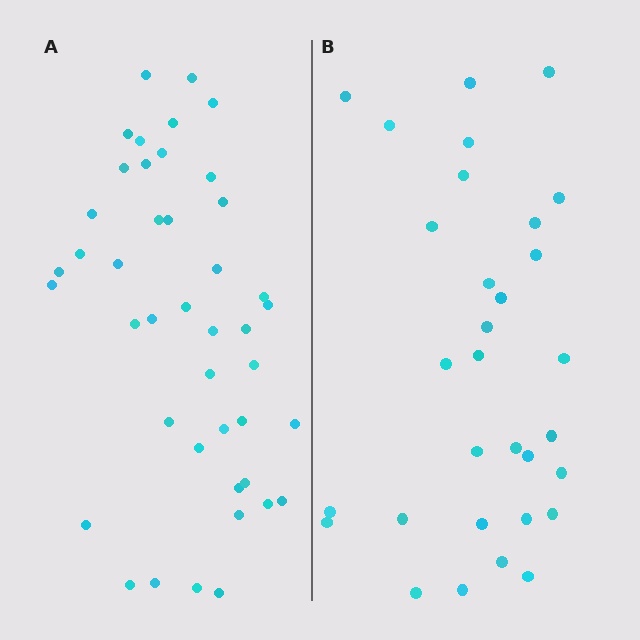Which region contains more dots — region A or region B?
Region A (the left region) has more dots.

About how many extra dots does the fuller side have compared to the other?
Region A has roughly 12 or so more dots than region B.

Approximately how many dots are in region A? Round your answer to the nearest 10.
About 40 dots. (The exact count is 43, which rounds to 40.)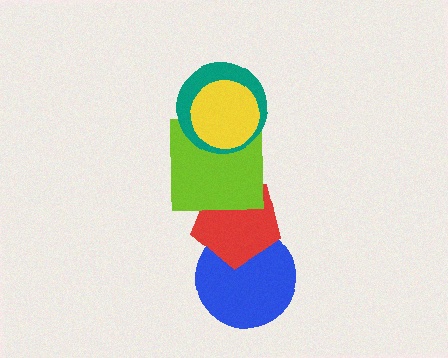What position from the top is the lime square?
The lime square is 3rd from the top.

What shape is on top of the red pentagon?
The lime square is on top of the red pentagon.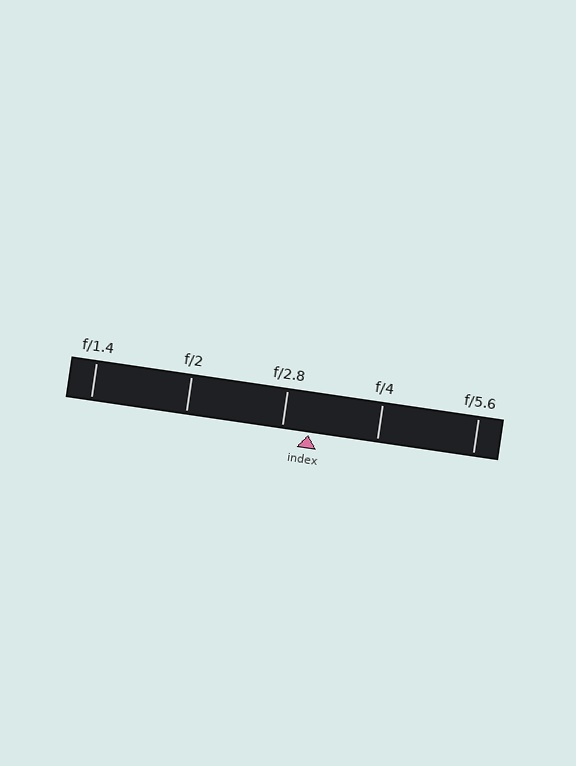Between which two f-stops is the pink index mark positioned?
The index mark is between f/2.8 and f/4.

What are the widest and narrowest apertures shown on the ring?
The widest aperture shown is f/1.4 and the narrowest is f/5.6.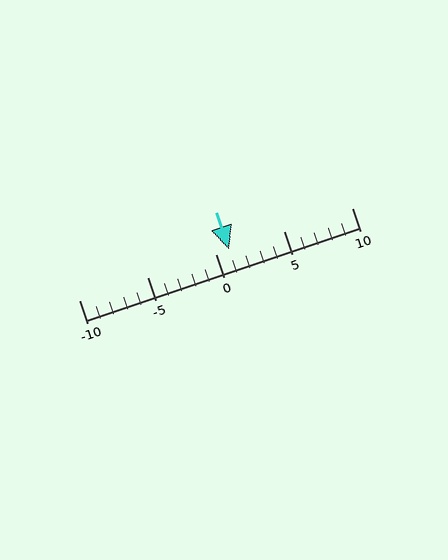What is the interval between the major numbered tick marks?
The major tick marks are spaced 5 units apart.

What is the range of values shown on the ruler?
The ruler shows values from -10 to 10.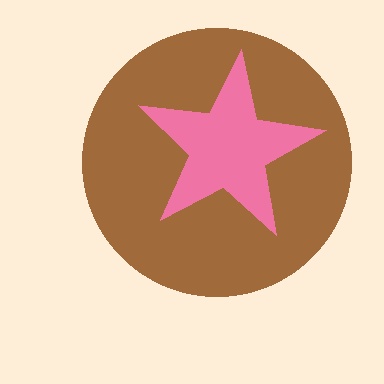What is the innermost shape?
The pink star.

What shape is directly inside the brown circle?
The pink star.